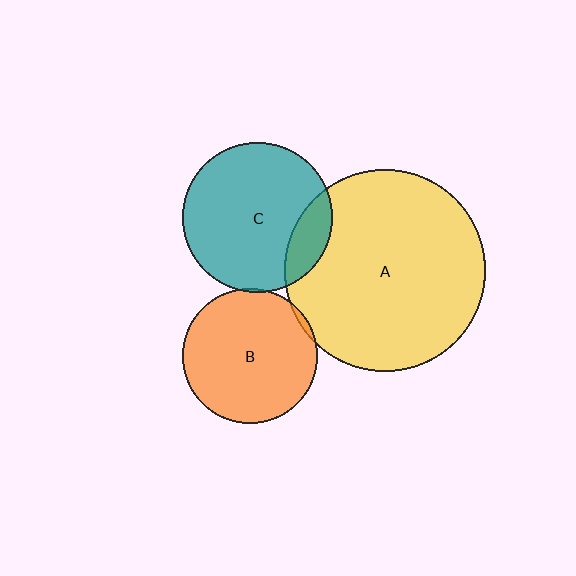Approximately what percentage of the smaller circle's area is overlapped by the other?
Approximately 5%.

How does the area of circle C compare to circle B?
Approximately 1.2 times.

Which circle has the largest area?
Circle A (yellow).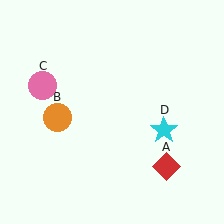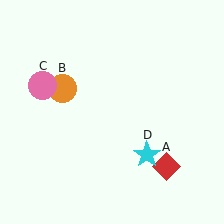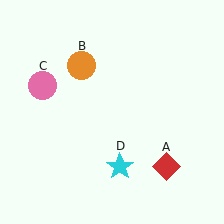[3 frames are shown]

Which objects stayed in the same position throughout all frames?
Red diamond (object A) and pink circle (object C) remained stationary.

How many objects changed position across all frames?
2 objects changed position: orange circle (object B), cyan star (object D).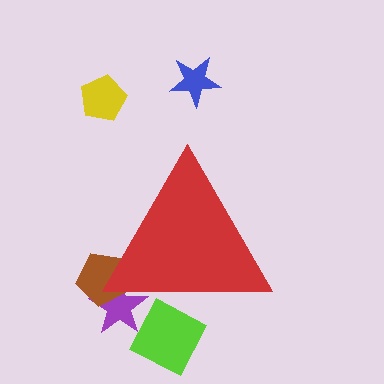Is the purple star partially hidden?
Yes, the purple star is partially hidden behind the red triangle.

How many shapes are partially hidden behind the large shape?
3 shapes are partially hidden.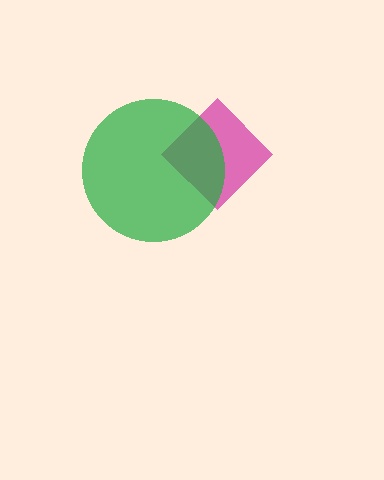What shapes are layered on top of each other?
The layered shapes are: a magenta diamond, a green circle.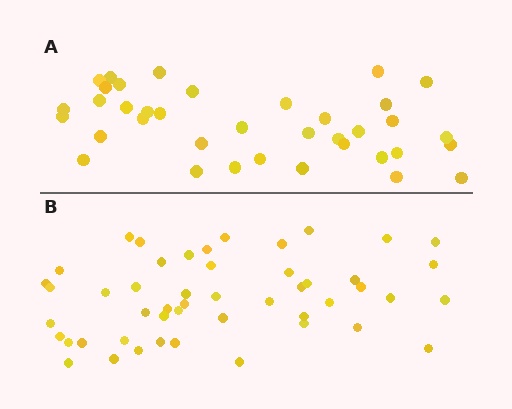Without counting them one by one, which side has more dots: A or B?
Region B (the bottom region) has more dots.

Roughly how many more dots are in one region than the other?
Region B has roughly 12 or so more dots than region A.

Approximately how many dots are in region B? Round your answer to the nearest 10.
About 50 dots. (The exact count is 49, which rounds to 50.)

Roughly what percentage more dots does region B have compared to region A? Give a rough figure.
About 30% more.